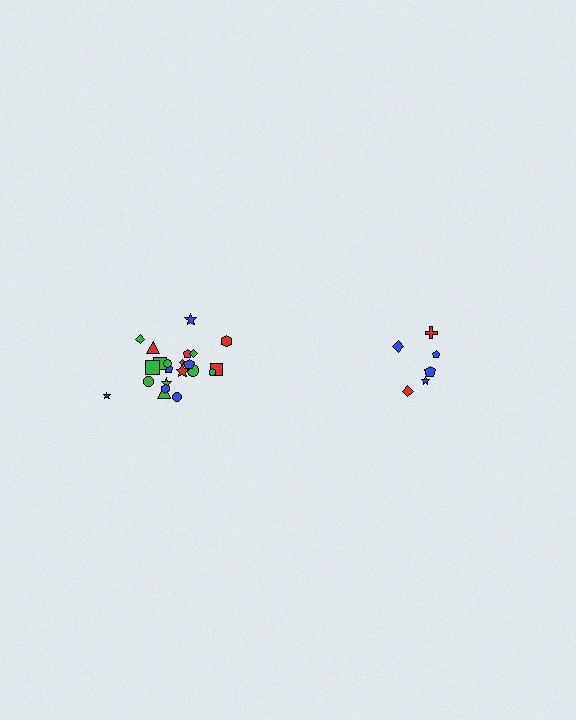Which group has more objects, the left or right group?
The left group.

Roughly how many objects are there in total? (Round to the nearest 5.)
Roughly 30 objects in total.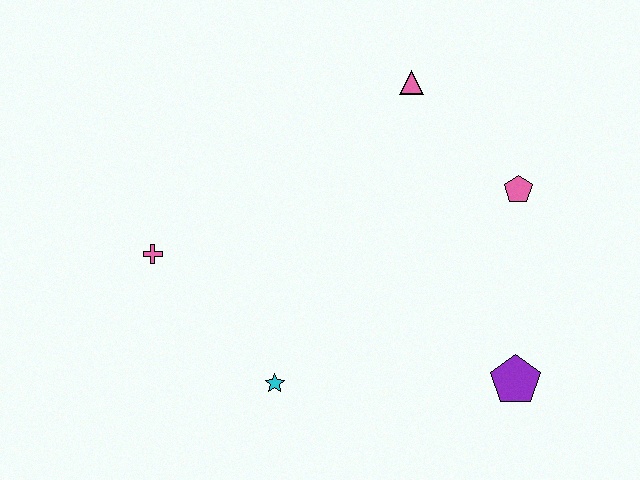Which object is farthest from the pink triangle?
The cyan star is farthest from the pink triangle.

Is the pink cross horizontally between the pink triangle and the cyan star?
No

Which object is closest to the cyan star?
The pink cross is closest to the cyan star.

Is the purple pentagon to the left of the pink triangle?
No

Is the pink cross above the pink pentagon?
No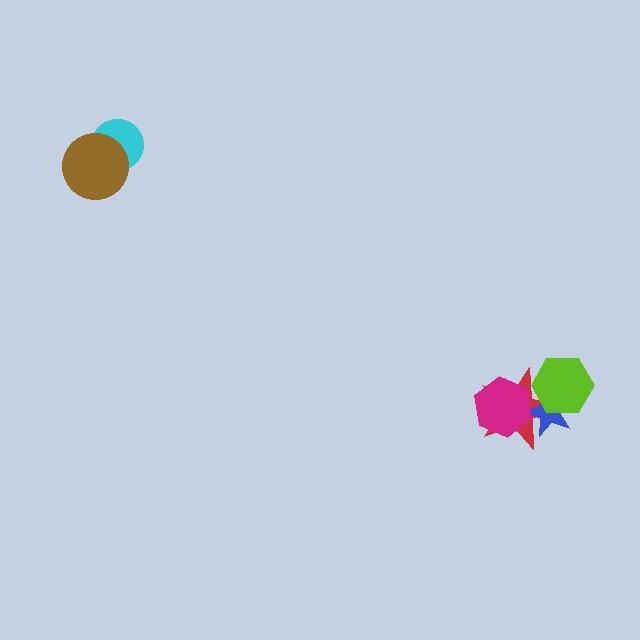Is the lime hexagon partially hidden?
No, no other shape covers it.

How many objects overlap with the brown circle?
1 object overlaps with the brown circle.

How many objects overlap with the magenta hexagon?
2 objects overlap with the magenta hexagon.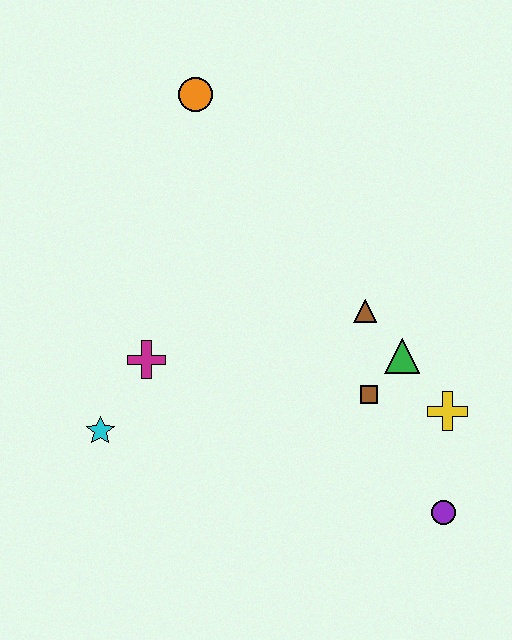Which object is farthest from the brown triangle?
The cyan star is farthest from the brown triangle.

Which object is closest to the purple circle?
The yellow cross is closest to the purple circle.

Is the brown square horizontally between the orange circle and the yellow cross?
Yes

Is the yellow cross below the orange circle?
Yes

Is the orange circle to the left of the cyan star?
No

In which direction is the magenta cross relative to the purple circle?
The magenta cross is to the left of the purple circle.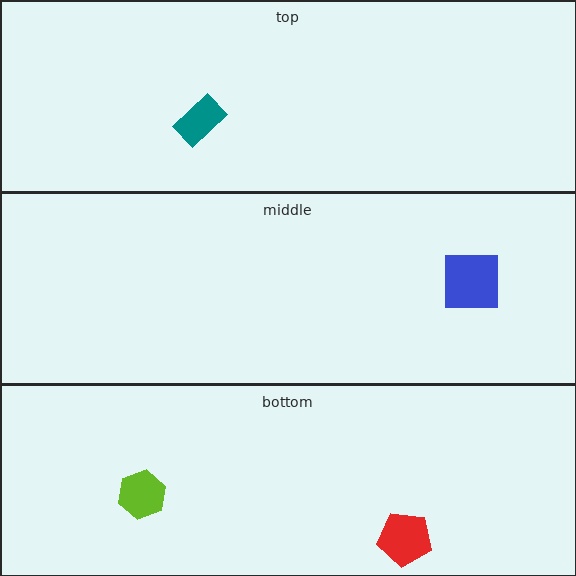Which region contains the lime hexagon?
The bottom region.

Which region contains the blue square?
The middle region.